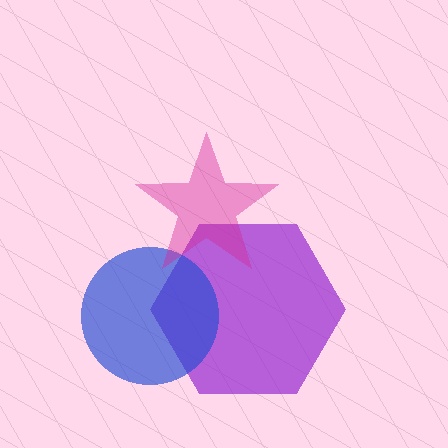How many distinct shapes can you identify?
There are 3 distinct shapes: a purple hexagon, a blue circle, a magenta star.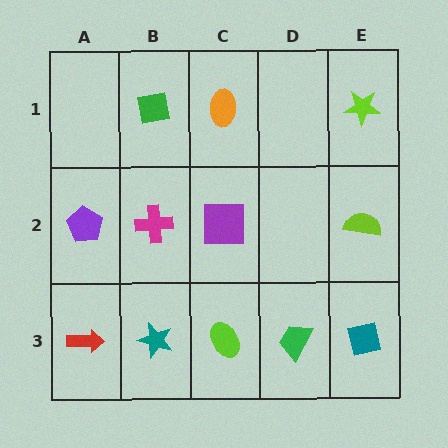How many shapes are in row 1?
3 shapes.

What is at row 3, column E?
A teal square.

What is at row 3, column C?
A lime ellipse.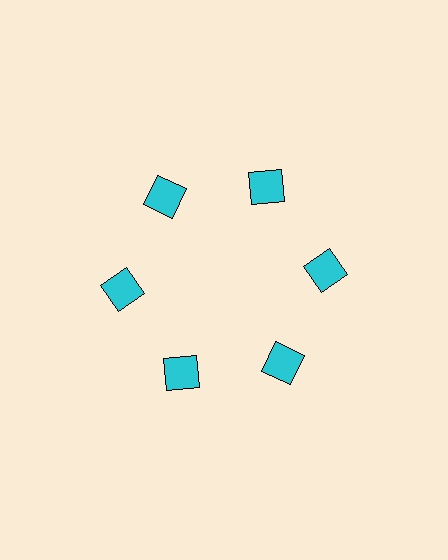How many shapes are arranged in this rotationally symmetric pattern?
There are 6 shapes, arranged in 6 groups of 1.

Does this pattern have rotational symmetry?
Yes, this pattern has 6-fold rotational symmetry. It looks the same after rotating 60 degrees around the center.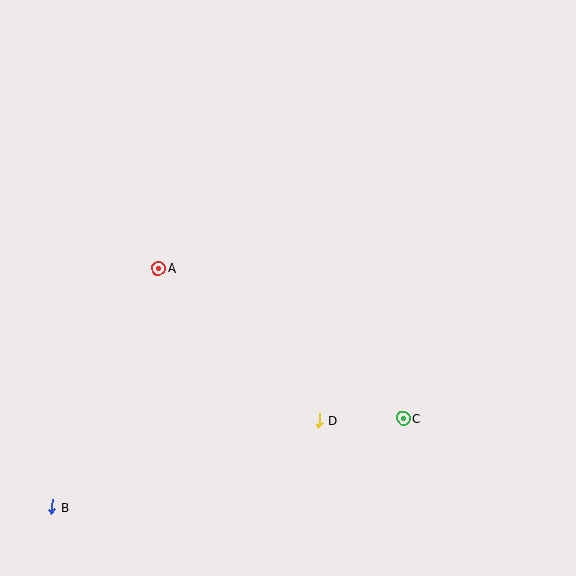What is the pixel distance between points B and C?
The distance between B and C is 362 pixels.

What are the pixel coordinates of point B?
Point B is at (52, 507).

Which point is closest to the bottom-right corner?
Point C is closest to the bottom-right corner.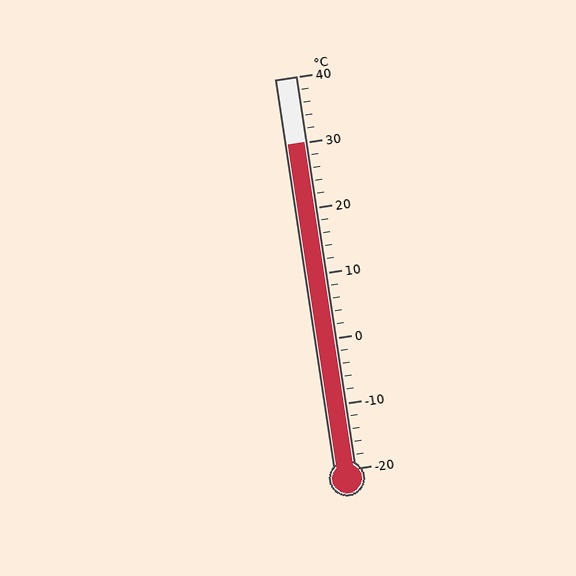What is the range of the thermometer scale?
The thermometer scale ranges from -20°C to 40°C.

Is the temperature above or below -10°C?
The temperature is above -10°C.